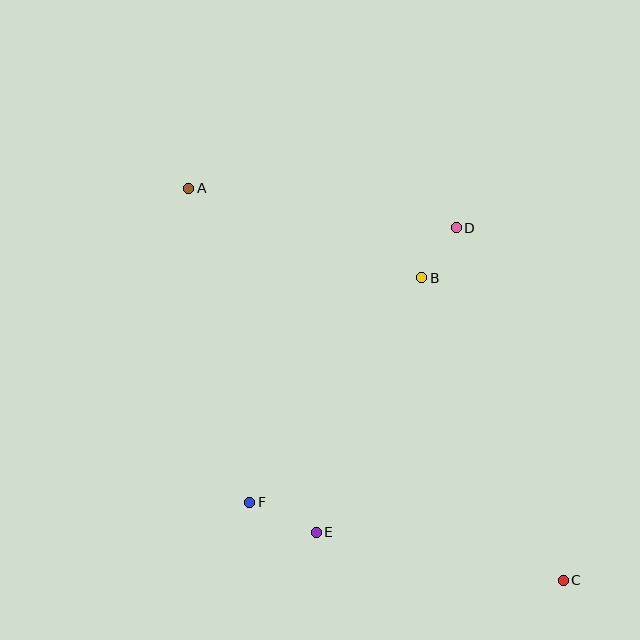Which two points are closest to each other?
Points B and D are closest to each other.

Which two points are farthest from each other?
Points A and C are farthest from each other.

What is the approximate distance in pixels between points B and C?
The distance between B and C is approximately 334 pixels.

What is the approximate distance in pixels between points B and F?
The distance between B and F is approximately 283 pixels.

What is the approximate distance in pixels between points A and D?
The distance between A and D is approximately 270 pixels.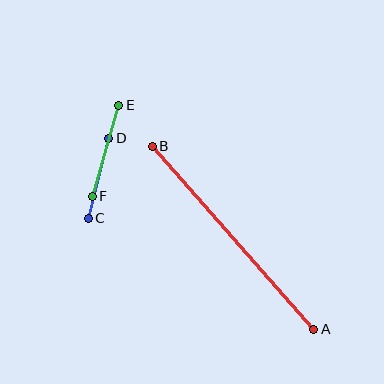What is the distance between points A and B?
The distance is approximately 244 pixels.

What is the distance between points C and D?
The distance is approximately 83 pixels.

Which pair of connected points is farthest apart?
Points A and B are farthest apart.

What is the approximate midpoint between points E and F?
The midpoint is at approximately (105, 151) pixels.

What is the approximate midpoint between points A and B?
The midpoint is at approximately (233, 238) pixels.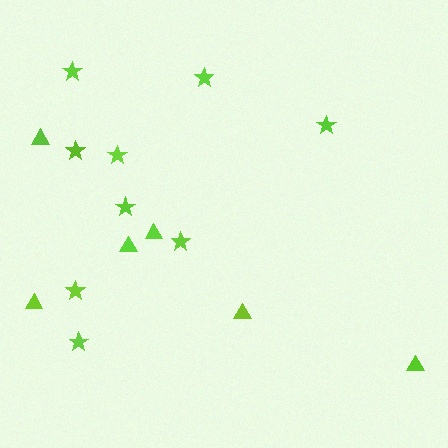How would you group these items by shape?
There are 2 groups: one group of triangles (6) and one group of stars (9).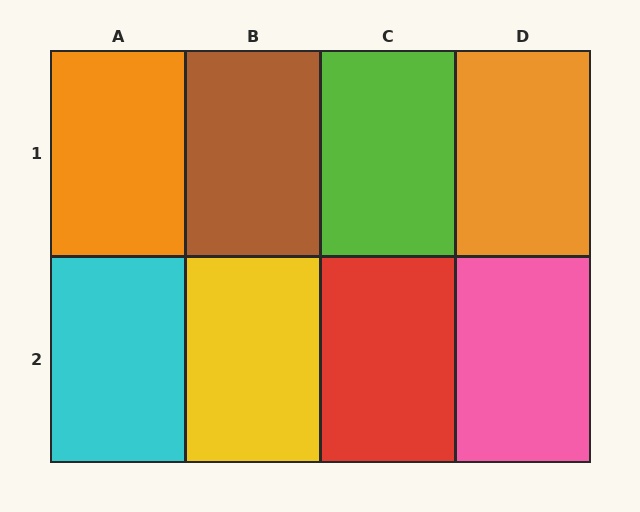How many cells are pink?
1 cell is pink.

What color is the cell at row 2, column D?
Pink.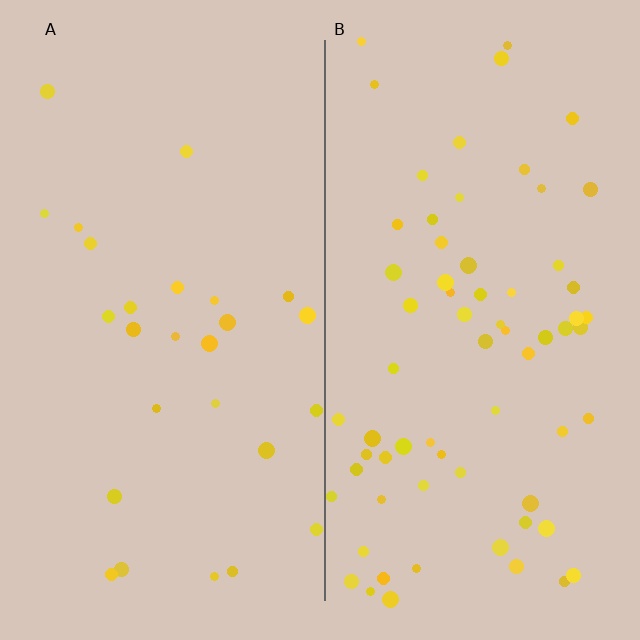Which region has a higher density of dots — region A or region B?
B (the right).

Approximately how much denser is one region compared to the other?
Approximately 2.6× — region B over region A.